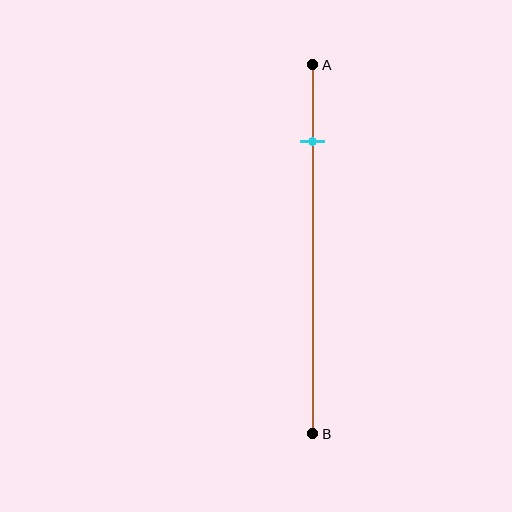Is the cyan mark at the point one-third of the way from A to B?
No, the mark is at about 20% from A, not at the 33% one-third point.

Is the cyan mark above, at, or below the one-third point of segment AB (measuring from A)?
The cyan mark is above the one-third point of segment AB.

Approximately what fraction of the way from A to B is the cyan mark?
The cyan mark is approximately 20% of the way from A to B.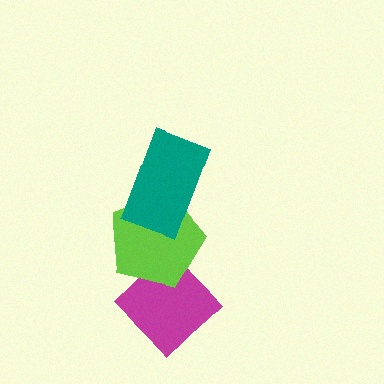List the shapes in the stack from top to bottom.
From top to bottom: the teal rectangle, the lime pentagon, the magenta diamond.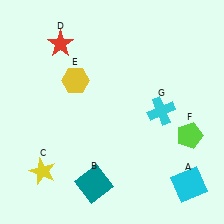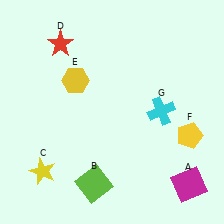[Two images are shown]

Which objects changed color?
A changed from cyan to magenta. B changed from teal to lime. F changed from lime to yellow.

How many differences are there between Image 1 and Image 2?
There are 3 differences between the two images.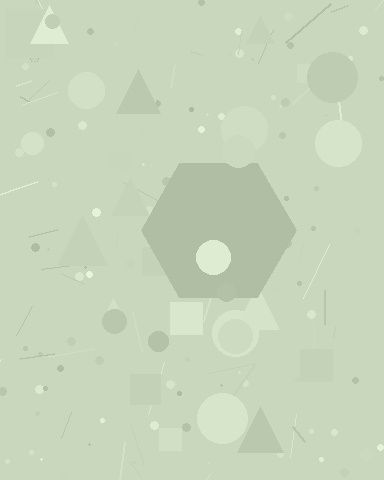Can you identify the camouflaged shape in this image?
The camouflaged shape is a hexagon.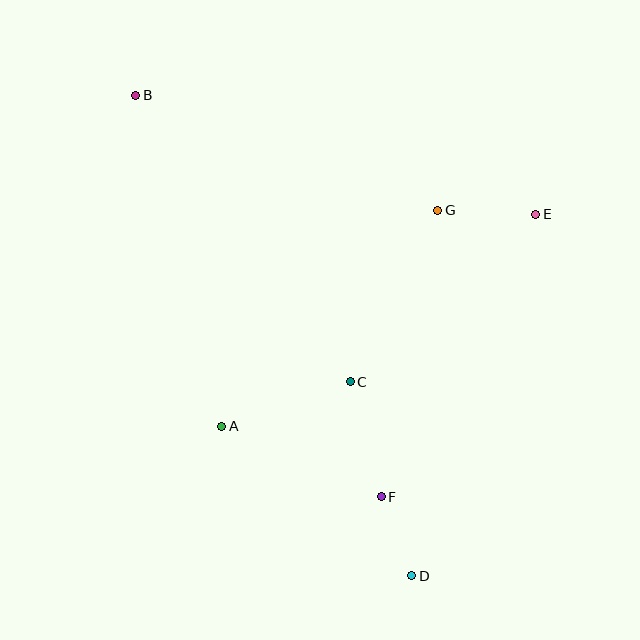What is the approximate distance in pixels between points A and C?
The distance between A and C is approximately 136 pixels.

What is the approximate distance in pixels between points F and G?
The distance between F and G is approximately 292 pixels.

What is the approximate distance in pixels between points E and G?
The distance between E and G is approximately 98 pixels.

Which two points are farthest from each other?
Points B and D are farthest from each other.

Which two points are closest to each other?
Points D and F are closest to each other.